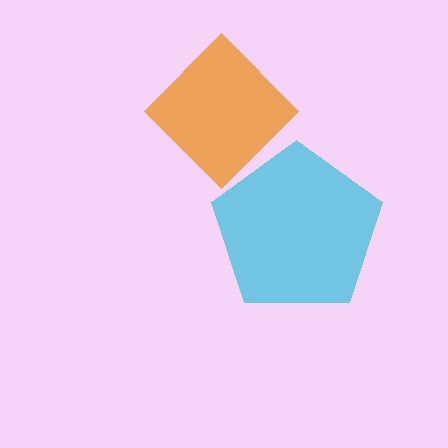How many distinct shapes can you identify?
There are 2 distinct shapes: a cyan pentagon, an orange diamond.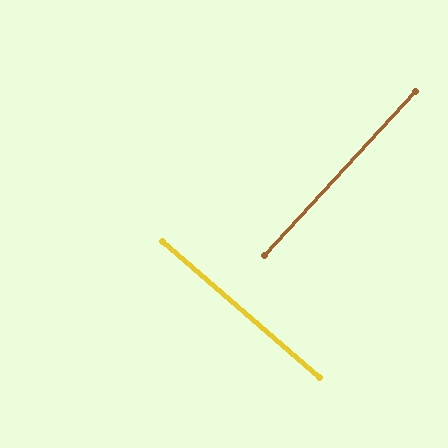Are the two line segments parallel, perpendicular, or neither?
Perpendicular — they meet at approximately 88°.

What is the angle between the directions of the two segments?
Approximately 88 degrees.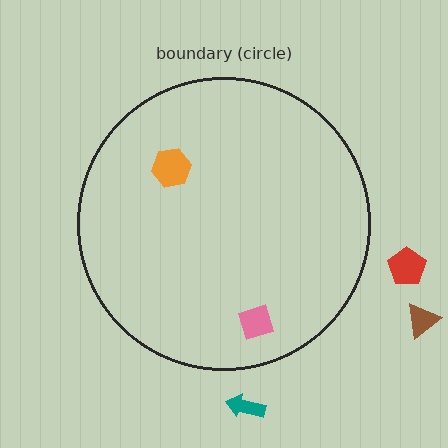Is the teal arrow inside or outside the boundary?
Outside.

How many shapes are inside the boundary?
2 inside, 3 outside.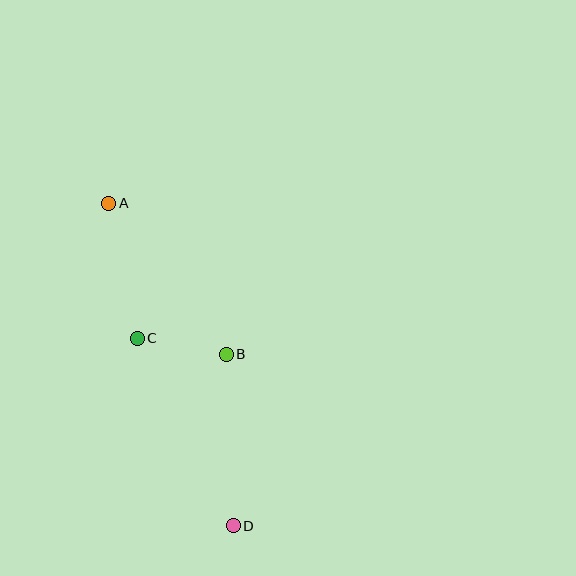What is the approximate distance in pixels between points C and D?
The distance between C and D is approximately 211 pixels.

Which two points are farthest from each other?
Points A and D are farthest from each other.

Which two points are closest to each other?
Points B and C are closest to each other.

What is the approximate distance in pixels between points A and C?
The distance between A and C is approximately 138 pixels.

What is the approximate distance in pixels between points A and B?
The distance between A and B is approximately 191 pixels.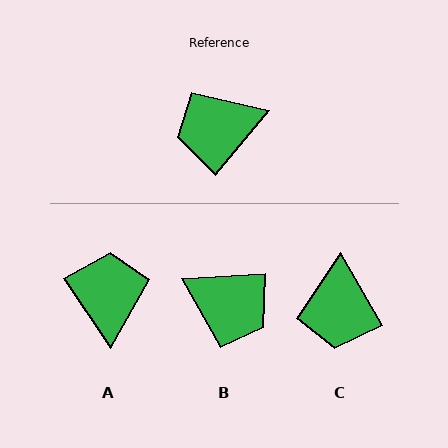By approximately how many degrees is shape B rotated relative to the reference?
Approximately 132 degrees counter-clockwise.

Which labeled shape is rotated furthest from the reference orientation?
B, about 132 degrees away.